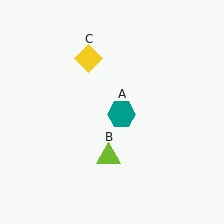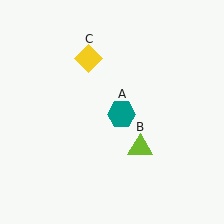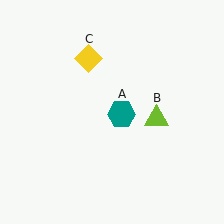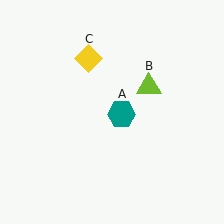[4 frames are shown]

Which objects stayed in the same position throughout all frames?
Teal hexagon (object A) and yellow diamond (object C) remained stationary.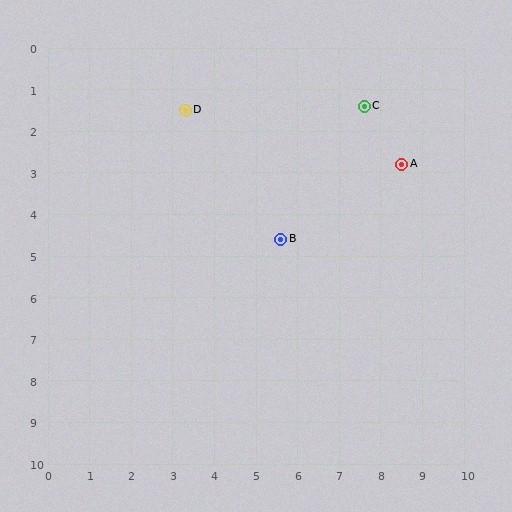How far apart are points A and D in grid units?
Points A and D are about 5.4 grid units apart.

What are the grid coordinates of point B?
Point B is at approximately (5.6, 4.6).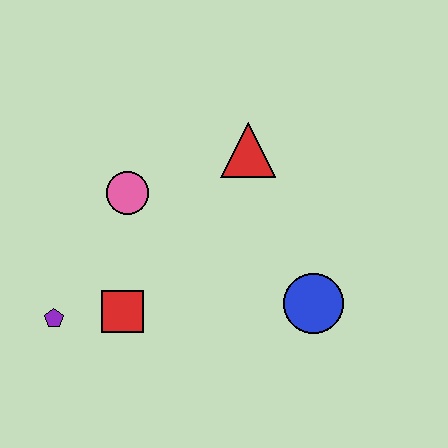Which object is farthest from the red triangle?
The purple pentagon is farthest from the red triangle.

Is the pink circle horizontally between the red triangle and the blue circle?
No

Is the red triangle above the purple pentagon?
Yes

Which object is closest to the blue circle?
The red triangle is closest to the blue circle.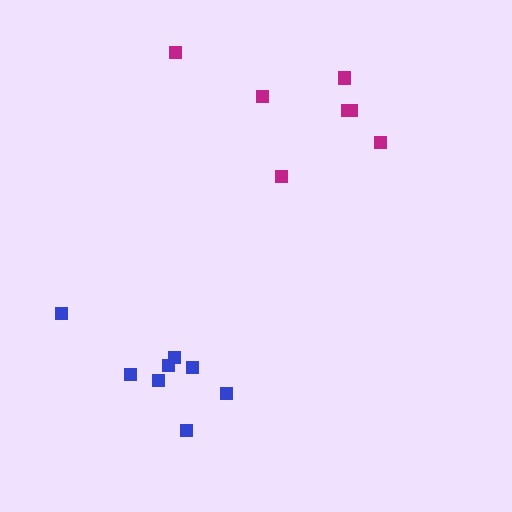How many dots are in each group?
Group 1: 8 dots, Group 2: 7 dots (15 total).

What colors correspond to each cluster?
The clusters are colored: blue, magenta.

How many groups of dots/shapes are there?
There are 2 groups.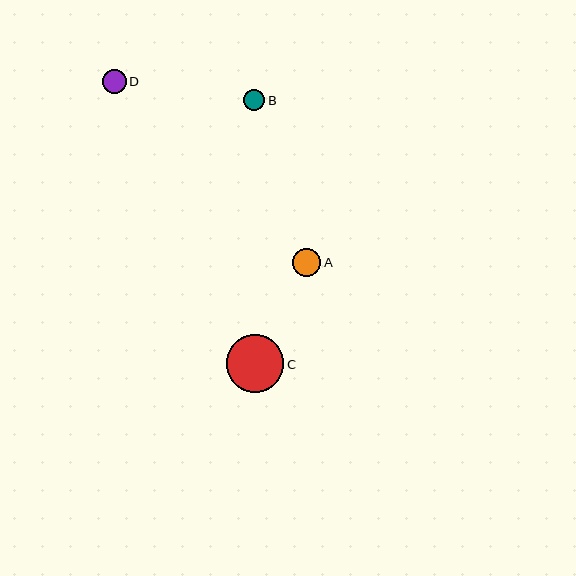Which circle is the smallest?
Circle B is the smallest with a size of approximately 21 pixels.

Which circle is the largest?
Circle C is the largest with a size of approximately 57 pixels.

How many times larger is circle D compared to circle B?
Circle D is approximately 1.1 times the size of circle B.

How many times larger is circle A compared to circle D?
Circle A is approximately 1.2 times the size of circle D.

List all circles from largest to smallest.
From largest to smallest: C, A, D, B.